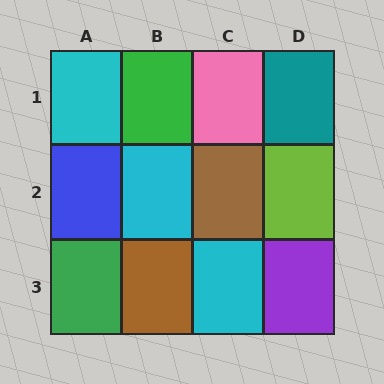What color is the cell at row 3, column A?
Green.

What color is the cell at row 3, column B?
Brown.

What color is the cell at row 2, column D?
Lime.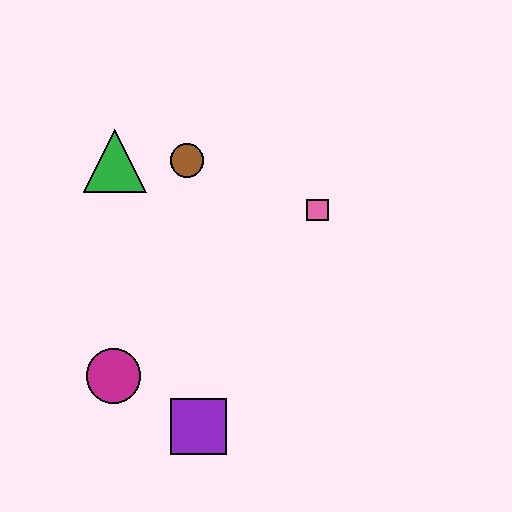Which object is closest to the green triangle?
The brown circle is closest to the green triangle.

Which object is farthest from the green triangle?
The purple square is farthest from the green triangle.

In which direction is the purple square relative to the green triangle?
The purple square is below the green triangle.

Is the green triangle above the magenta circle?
Yes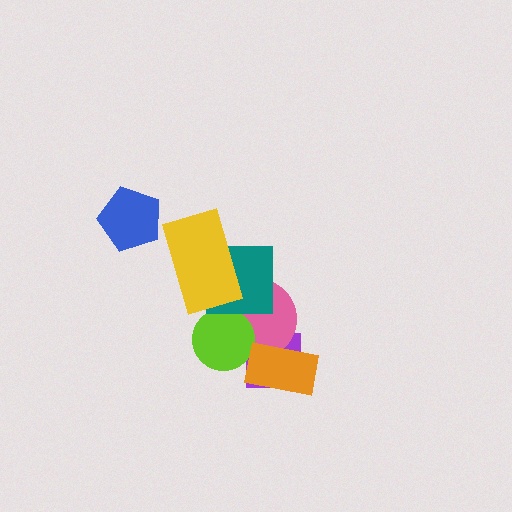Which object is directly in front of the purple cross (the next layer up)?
The pink circle is directly in front of the purple cross.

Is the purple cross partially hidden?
Yes, it is partially covered by another shape.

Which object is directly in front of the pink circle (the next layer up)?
The lime circle is directly in front of the pink circle.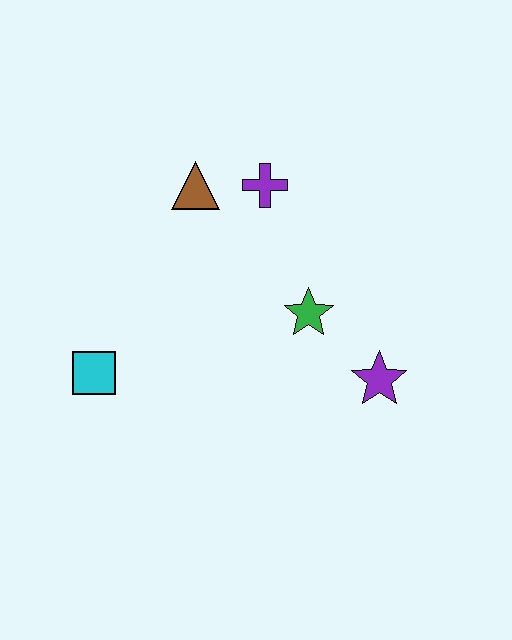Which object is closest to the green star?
The purple star is closest to the green star.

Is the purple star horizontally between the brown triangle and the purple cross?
No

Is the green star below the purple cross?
Yes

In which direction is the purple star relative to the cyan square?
The purple star is to the right of the cyan square.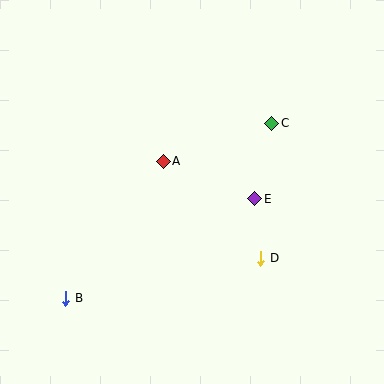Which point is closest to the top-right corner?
Point C is closest to the top-right corner.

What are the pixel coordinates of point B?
Point B is at (66, 298).